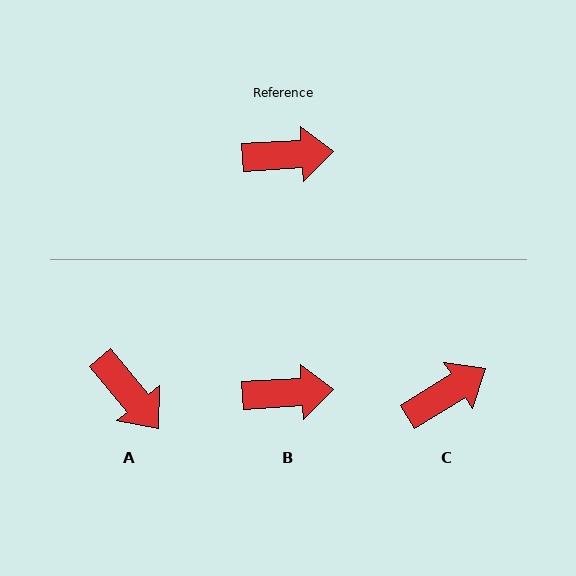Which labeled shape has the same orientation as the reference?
B.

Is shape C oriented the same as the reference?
No, it is off by about 28 degrees.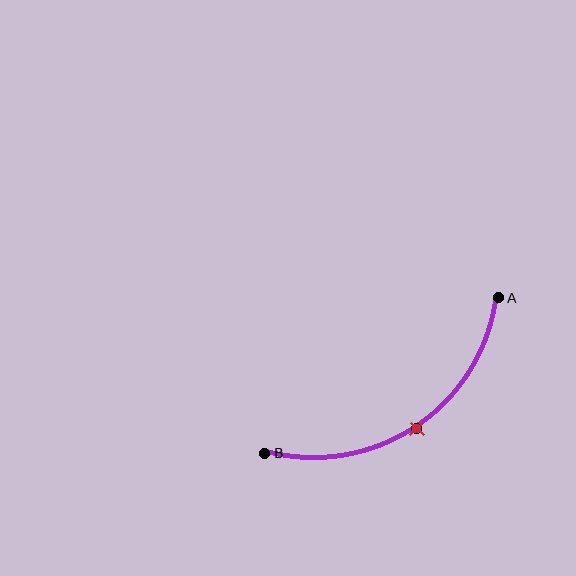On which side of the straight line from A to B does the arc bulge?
The arc bulges below and to the right of the straight line connecting A and B.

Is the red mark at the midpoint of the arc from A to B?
Yes. The red mark lies on the arc at equal arc-length from both A and B — it is the arc midpoint.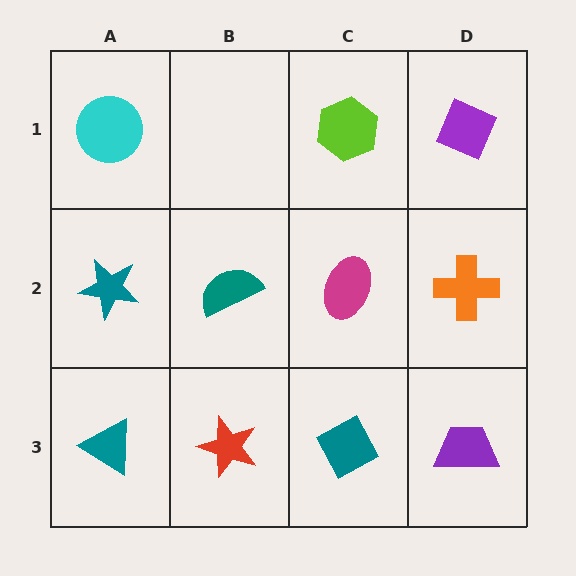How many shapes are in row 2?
4 shapes.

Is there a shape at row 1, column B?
No, that cell is empty.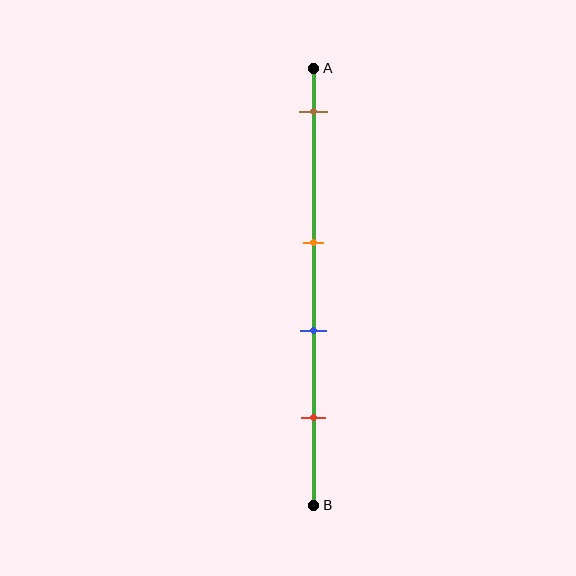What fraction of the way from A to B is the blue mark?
The blue mark is approximately 60% (0.6) of the way from A to B.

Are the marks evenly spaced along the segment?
No, the marks are not evenly spaced.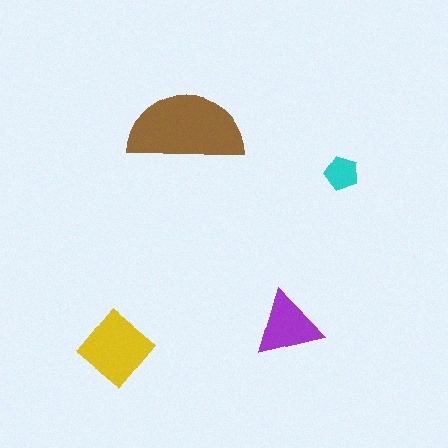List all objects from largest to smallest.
The brown semicircle, the yellow diamond, the purple triangle, the cyan pentagon.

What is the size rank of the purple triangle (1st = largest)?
3rd.